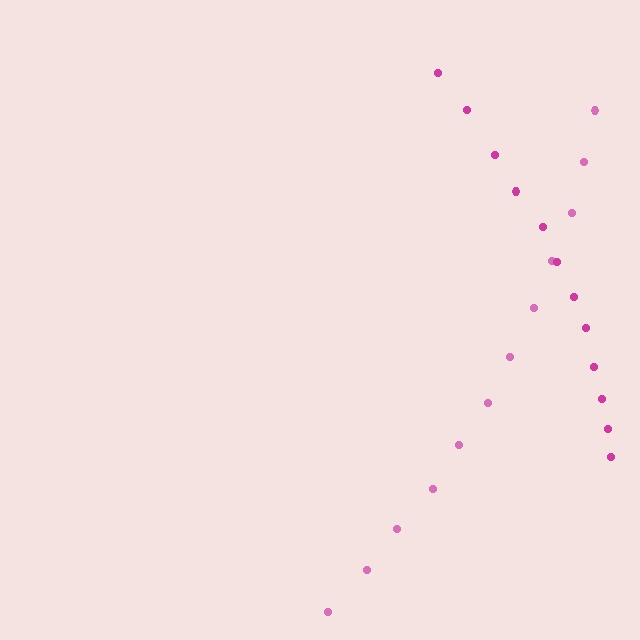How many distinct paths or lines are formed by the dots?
There are 2 distinct paths.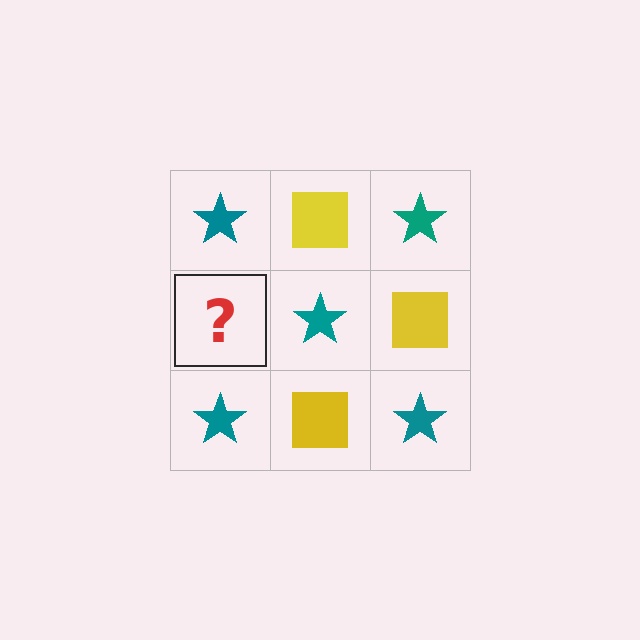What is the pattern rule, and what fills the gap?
The rule is that it alternates teal star and yellow square in a checkerboard pattern. The gap should be filled with a yellow square.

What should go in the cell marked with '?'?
The missing cell should contain a yellow square.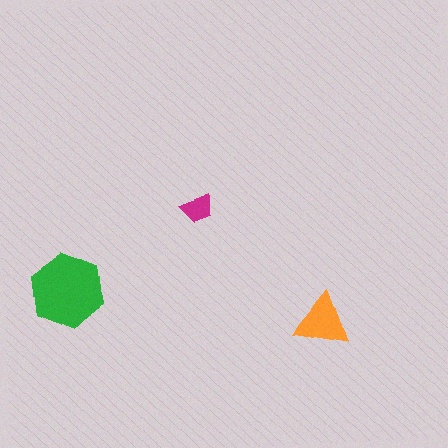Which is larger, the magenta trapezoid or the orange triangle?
The orange triangle.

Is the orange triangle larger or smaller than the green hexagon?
Smaller.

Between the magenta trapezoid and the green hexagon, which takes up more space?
The green hexagon.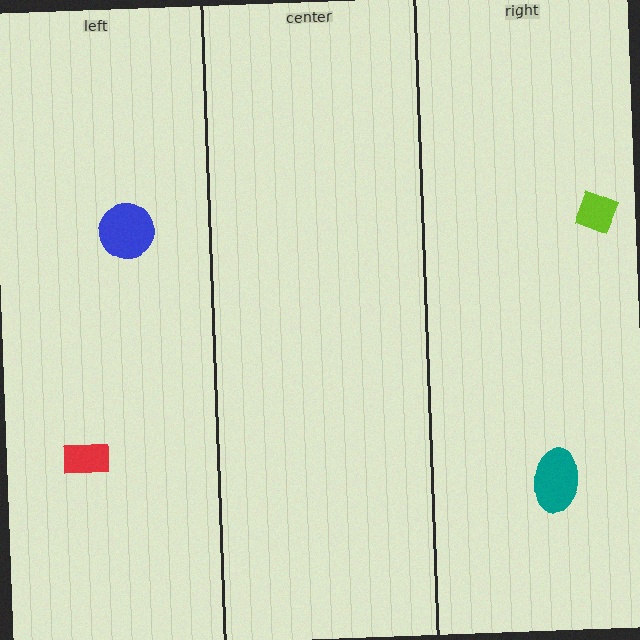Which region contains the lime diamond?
The right region.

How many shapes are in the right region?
2.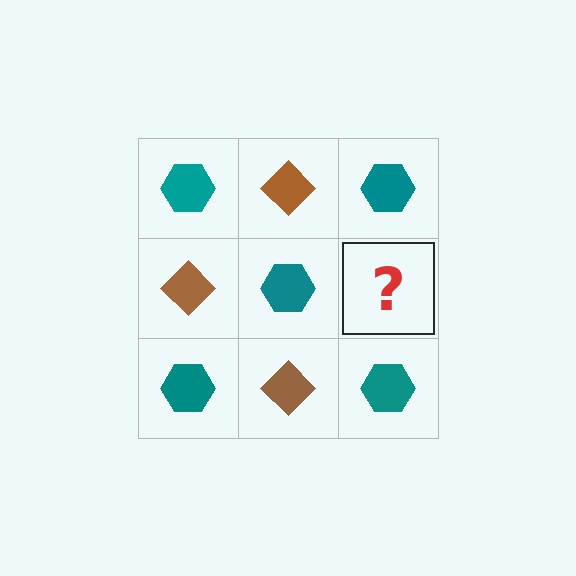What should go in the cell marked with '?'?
The missing cell should contain a brown diamond.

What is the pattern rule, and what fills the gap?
The rule is that it alternates teal hexagon and brown diamond in a checkerboard pattern. The gap should be filled with a brown diamond.